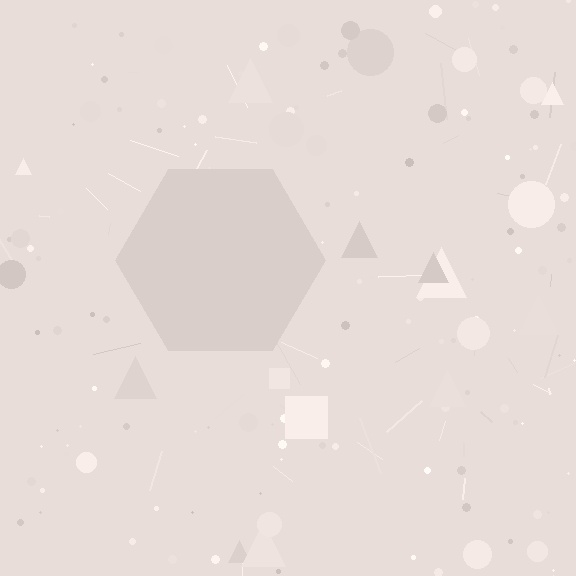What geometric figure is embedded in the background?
A hexagon is embedded in the background.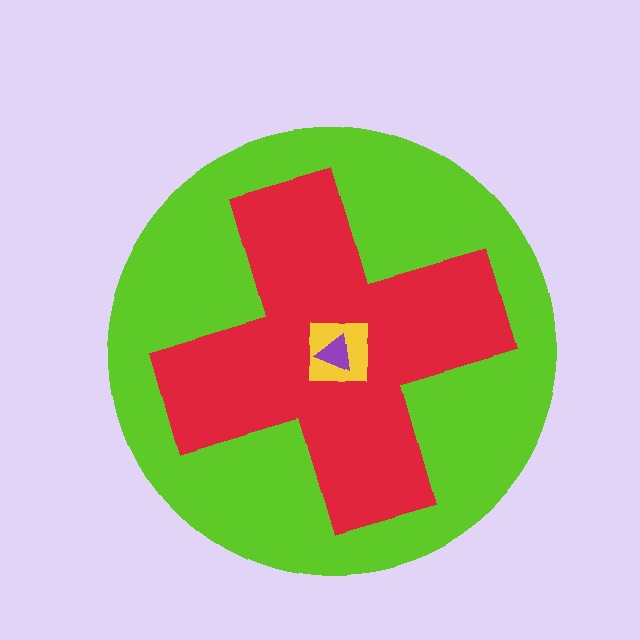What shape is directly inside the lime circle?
The red cross.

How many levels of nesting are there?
4.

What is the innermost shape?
The purple triangle.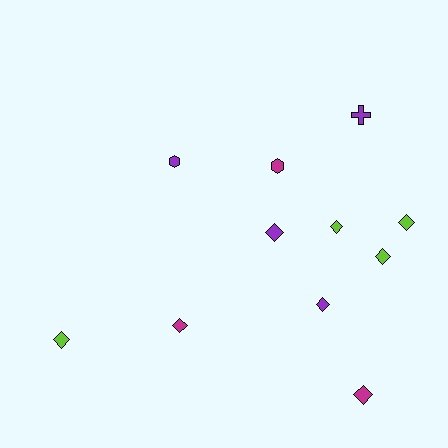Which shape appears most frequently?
Diamond, with 8 objects.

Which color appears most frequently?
Lime, with 4 objects.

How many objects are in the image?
There are 11 objects.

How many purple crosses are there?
There is 1 purple cross.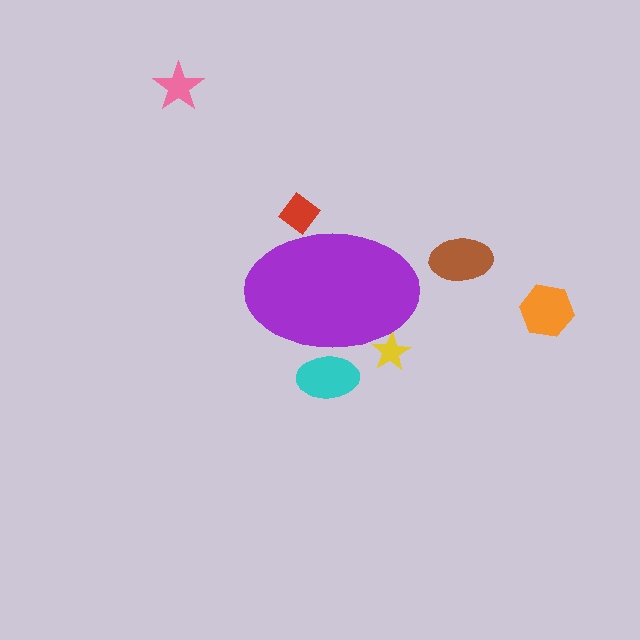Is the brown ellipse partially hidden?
No, the brown ellipse is fully visible.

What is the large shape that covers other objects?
A purple ellipse.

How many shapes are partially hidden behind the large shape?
3 shapes are partially hidden.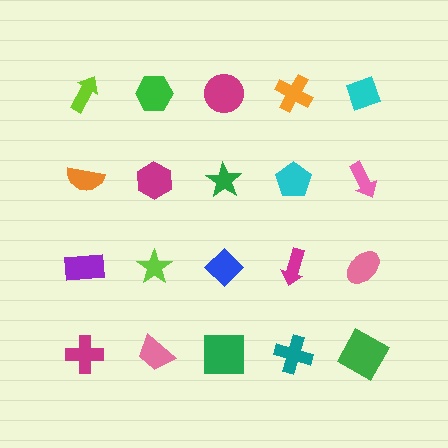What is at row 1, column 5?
A cyan diamond.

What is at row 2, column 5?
A pink arrow.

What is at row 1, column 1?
A lime arrow.